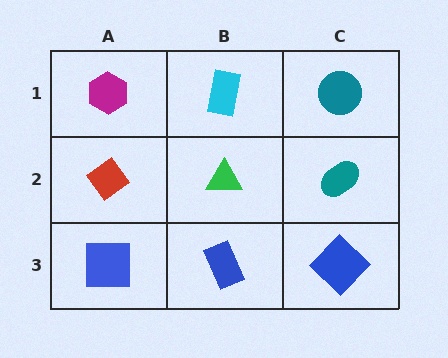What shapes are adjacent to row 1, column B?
A green triangle (row 2, column B), a magenta hexagon (row 1, column A), a teal circle (row 1, column C).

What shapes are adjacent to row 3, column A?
A red diamond (row 2, column A), a blue rectangle (row 3, column B).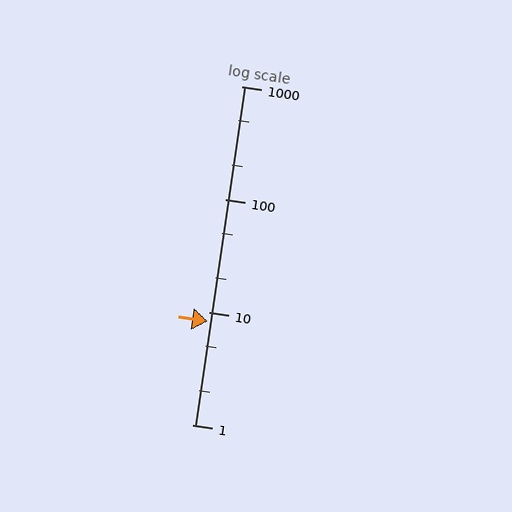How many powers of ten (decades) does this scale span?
The scale spans 3 decades, from 1 to 1000.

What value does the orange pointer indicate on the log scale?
The pointer indicates approximately 8.2.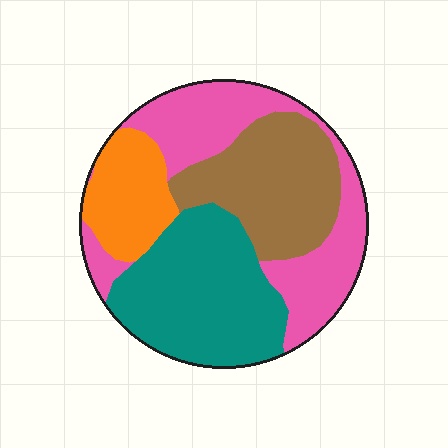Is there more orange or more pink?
Pink.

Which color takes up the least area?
Orange, at roughly 15%.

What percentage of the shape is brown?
Brown takes up about one quarter (1/4) of the shape.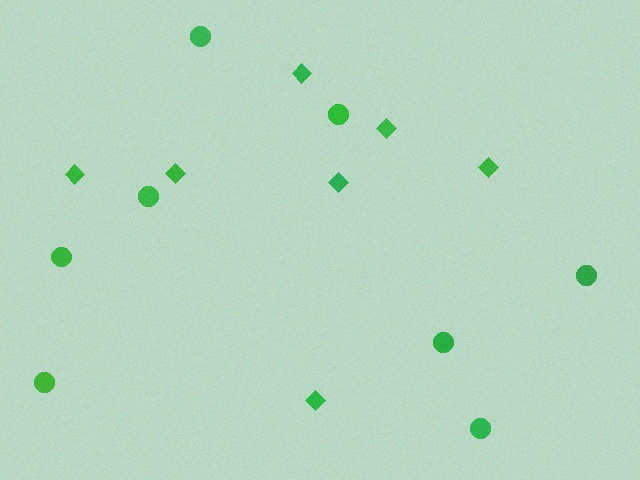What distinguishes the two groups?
There are 2 groups: one group of circles (8) and one group of diamonds (7).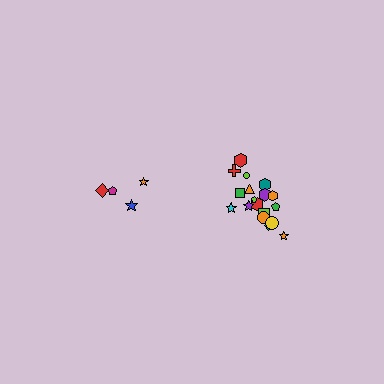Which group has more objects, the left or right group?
The right group.